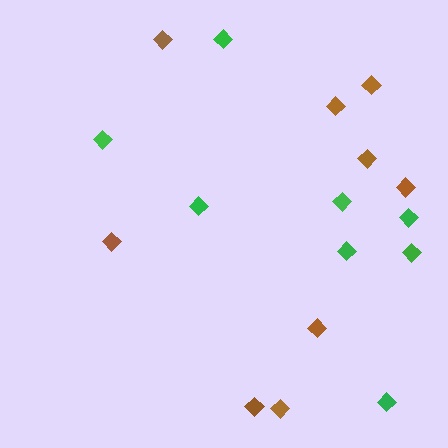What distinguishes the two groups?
There are 2 groups: one group of brown diamonds (9) and one group of green diamonds (8).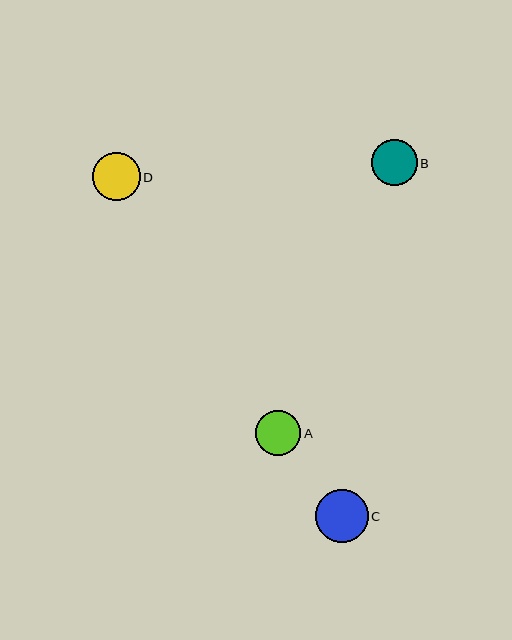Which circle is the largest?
Circle C is the largest with a size of approximately 53 pixels.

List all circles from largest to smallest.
From largest to smallest: C, D, B, A.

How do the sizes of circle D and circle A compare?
Circle D and circle A are approximately the same size.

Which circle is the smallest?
Circle A is the smallest with a size of approximately 46 pixels.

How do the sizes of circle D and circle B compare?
Circle D and circle B are approximately the same size.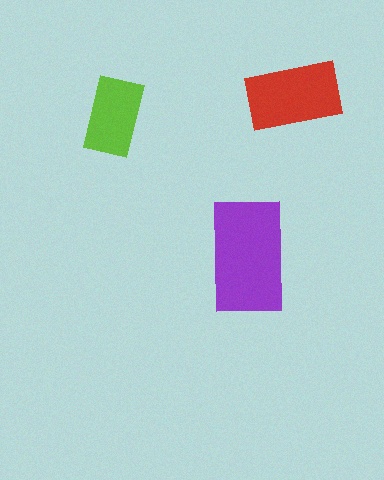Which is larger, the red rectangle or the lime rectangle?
The red one.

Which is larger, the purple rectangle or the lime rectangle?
The purple one.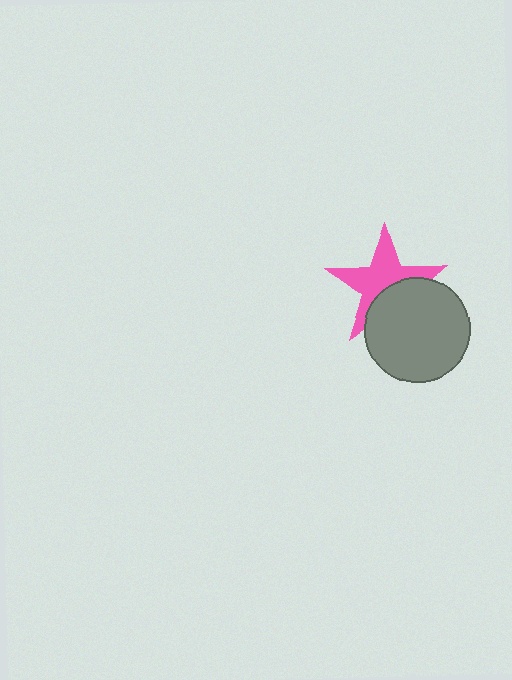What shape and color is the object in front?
The object in front is a gray circle.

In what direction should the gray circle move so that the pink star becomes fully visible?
The gray circle should move down. That is the shortest direction to clear the overlap and leave the pink star fully visible.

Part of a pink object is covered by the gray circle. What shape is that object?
It is a star.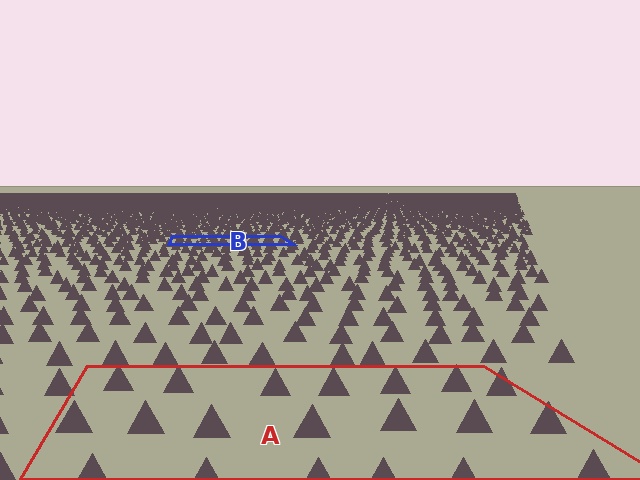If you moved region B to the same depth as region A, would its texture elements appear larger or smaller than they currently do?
They would appear larger. At a closer depth, the same texture elements are projected at a bigger on-screen size.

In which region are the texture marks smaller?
The texture marks are smaller in region B, because it is farther away.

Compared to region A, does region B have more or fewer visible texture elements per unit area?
Region B has more texture elements per unit area — they are packed more densely because it is farther away.